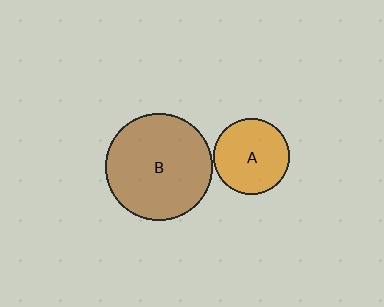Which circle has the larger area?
Circle B (brown).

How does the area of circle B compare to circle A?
Approximately 2.0 times.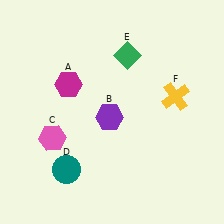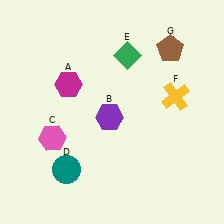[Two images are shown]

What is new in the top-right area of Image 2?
A brown pentagon (G) was added in the top-right area of Image 2.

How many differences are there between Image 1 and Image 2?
There is 1 difference between the two images.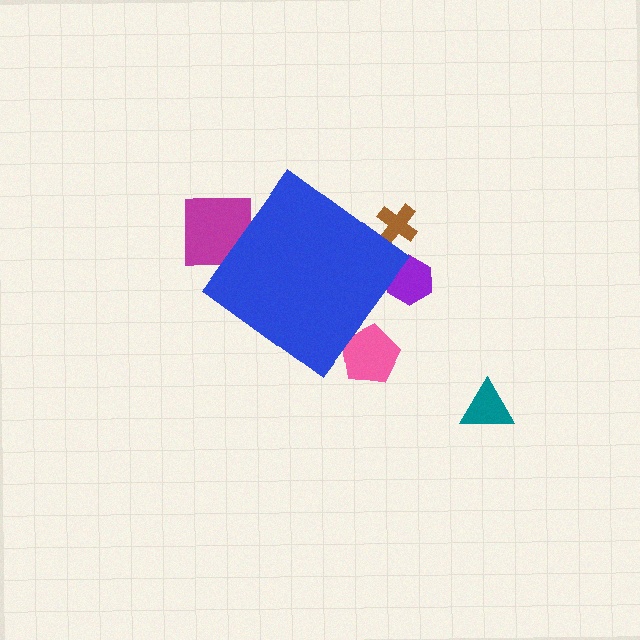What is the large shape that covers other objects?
A blue diamond.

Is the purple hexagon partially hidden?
Yes, the purple hexagon is partially hidden behind the blue diamond.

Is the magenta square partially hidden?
Yes, the magenta square is partially hidden behind the blue diamond.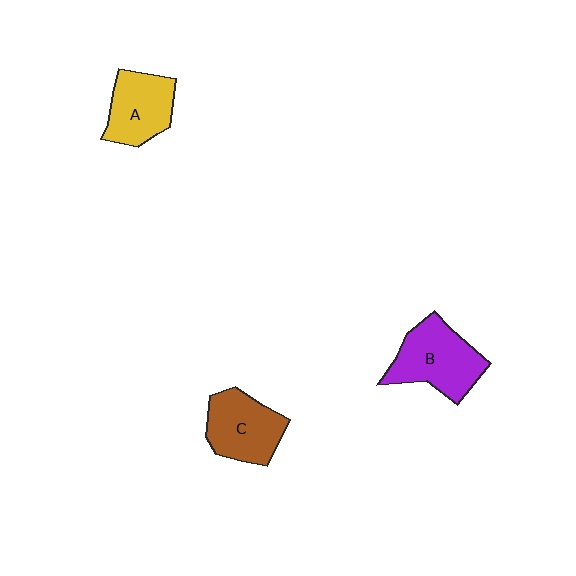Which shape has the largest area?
Shape B (purple).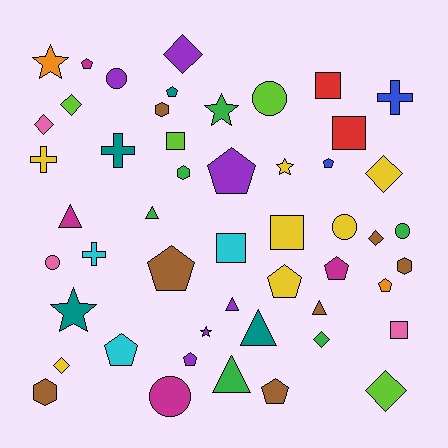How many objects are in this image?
There are 50 objects.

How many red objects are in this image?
There are 2 red objects.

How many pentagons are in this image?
There are 11 pentagons.